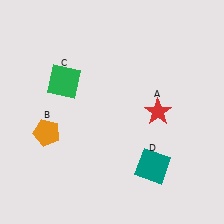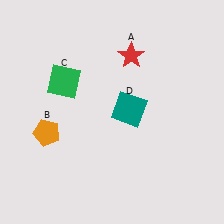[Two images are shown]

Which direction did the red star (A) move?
The red star (A) moved up.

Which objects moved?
The objects that moved are: the red star (A), the teal square (D).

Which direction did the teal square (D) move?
The teal square (D) moved up.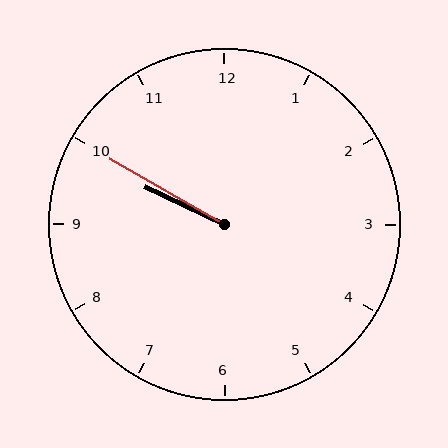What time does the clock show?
9:50.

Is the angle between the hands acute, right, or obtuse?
It is acute.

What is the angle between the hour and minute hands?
Approximately 5 degrees.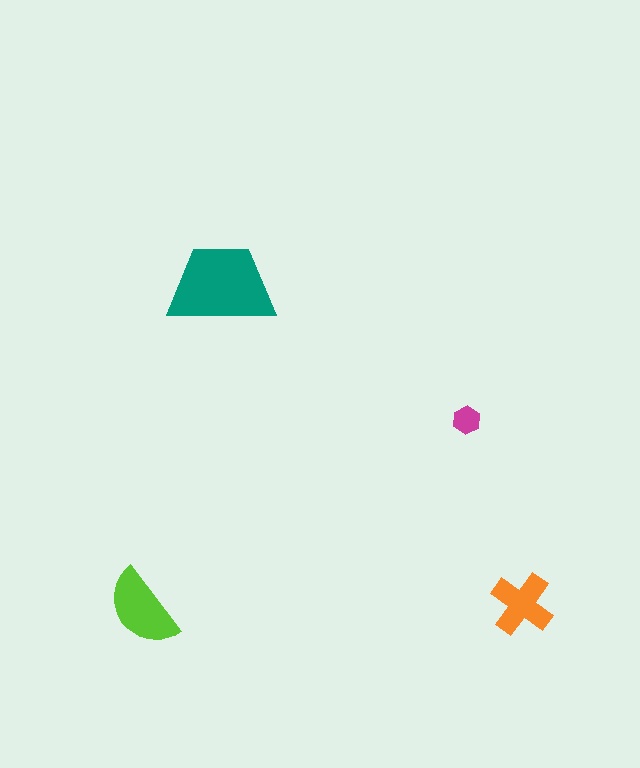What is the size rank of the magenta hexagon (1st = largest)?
4th.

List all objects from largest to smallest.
The teal trapezoid, the lime semicircle, the orange cross, the magenta hexagon.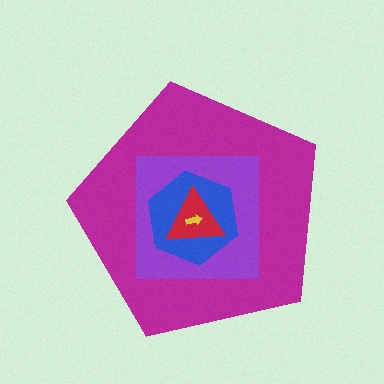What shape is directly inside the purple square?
The blue hexagon.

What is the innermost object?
The yellow arrow.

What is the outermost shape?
The magenta pentagon.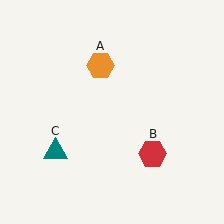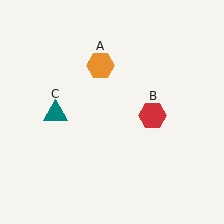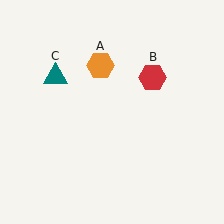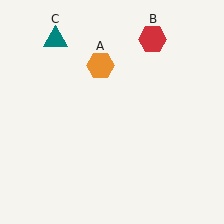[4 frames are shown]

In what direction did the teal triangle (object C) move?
The teal triangle (object C) moved up.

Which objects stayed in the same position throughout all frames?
Orange hexagon (object A) remained stationary.